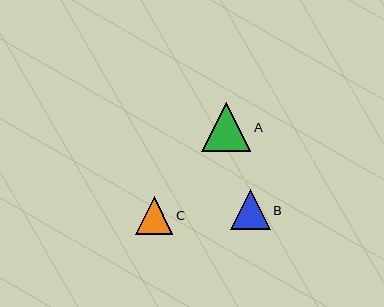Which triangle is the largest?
Triangle A is the largest with a size of approximately 49 pixels.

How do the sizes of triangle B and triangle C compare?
Triangle B and triangle C are approximately the same size.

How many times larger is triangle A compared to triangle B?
Triangle A is approximately 1.2 times the size of triangle B.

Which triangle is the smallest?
Triangle C is the smallest with a size of approximately 37 pixels.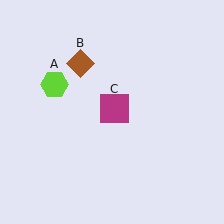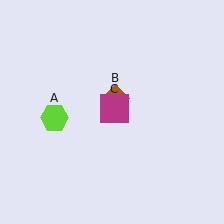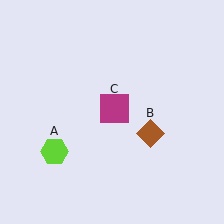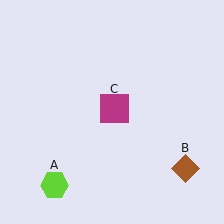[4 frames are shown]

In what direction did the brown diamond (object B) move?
The brown diamond (object B) moved down and to the right.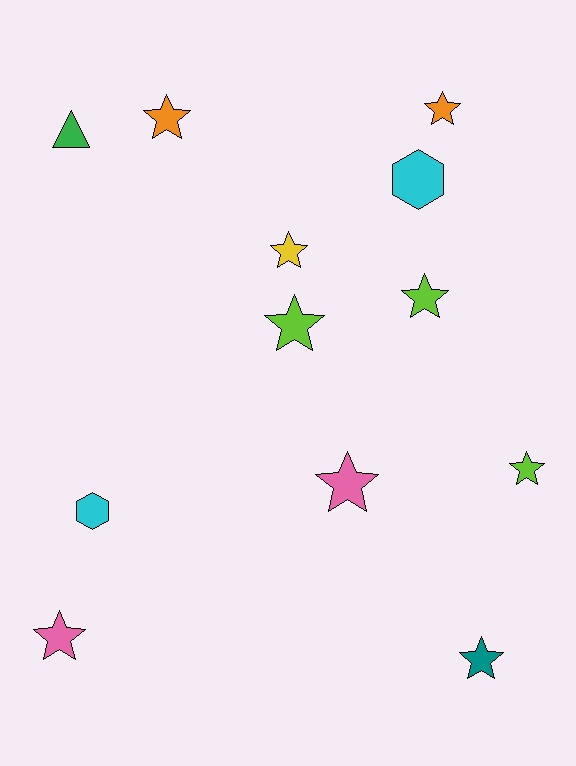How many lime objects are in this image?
There are 3 lime objects.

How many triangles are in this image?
There is 1 triangle.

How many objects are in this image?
There are 12 objects.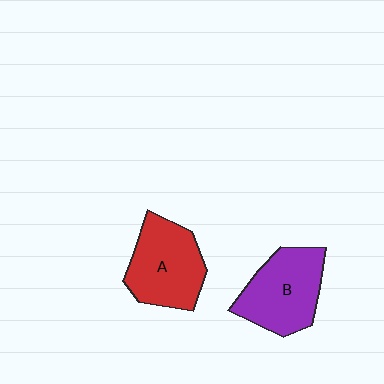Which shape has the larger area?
Shape B (purple).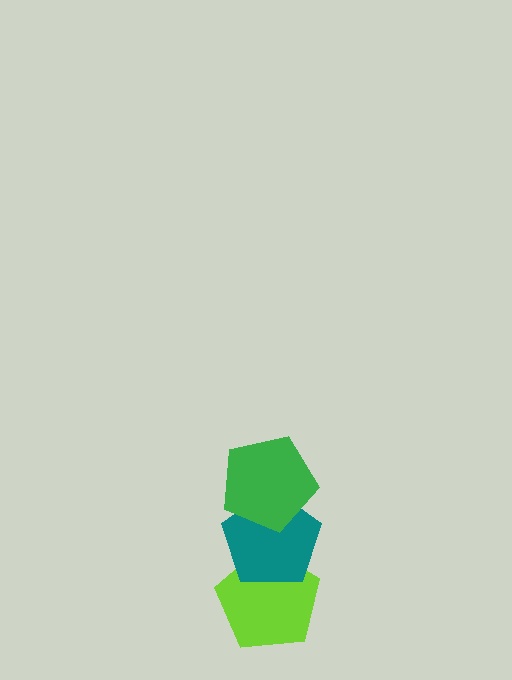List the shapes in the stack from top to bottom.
From top to bottom: the green pentagon, the teal pentagon, the lime pentagon.